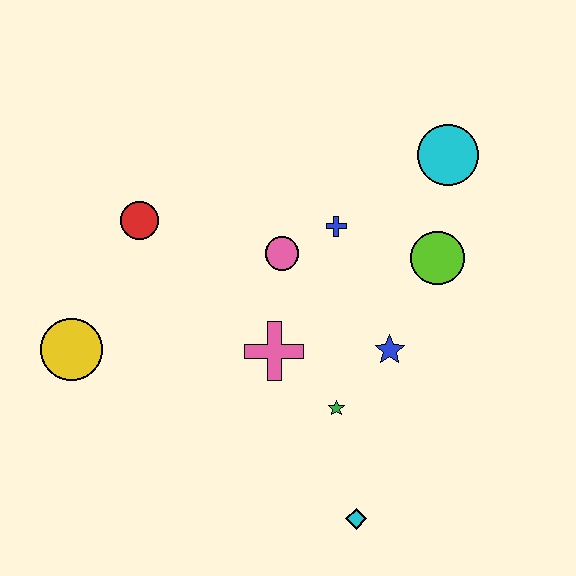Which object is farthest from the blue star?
The yellow circle is farthest from the blue star.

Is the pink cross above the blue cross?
No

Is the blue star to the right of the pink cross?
Yes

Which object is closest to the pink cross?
The green star is closest to the pink cross.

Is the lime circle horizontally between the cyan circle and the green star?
Yes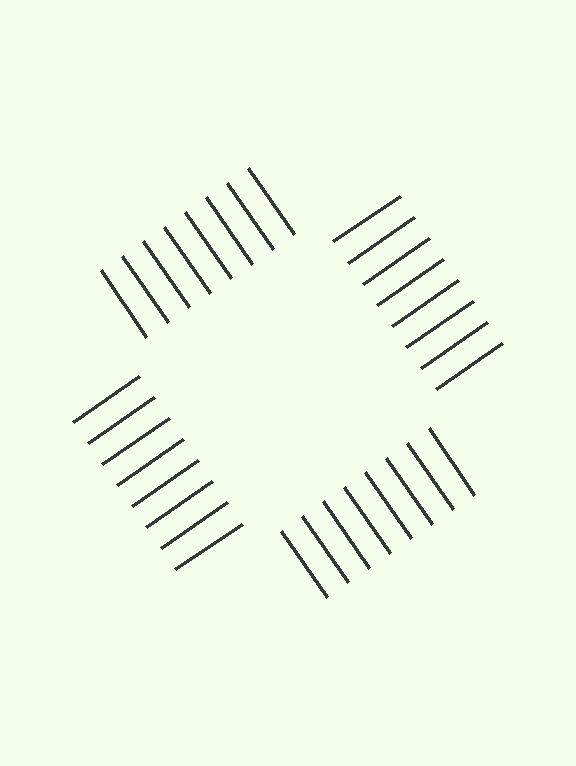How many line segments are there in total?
32 — 8 along each of the 4 edges.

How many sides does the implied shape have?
4 sides — the line-ends trace a square.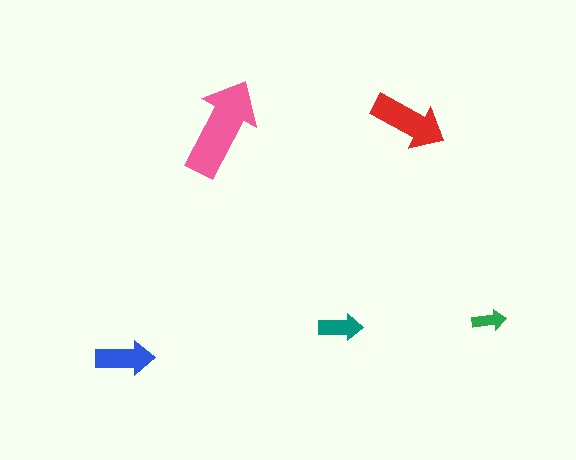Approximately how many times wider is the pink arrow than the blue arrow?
About 1.5 times wider.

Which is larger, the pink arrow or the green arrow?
The pink one.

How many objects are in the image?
There are 5 objects in the image.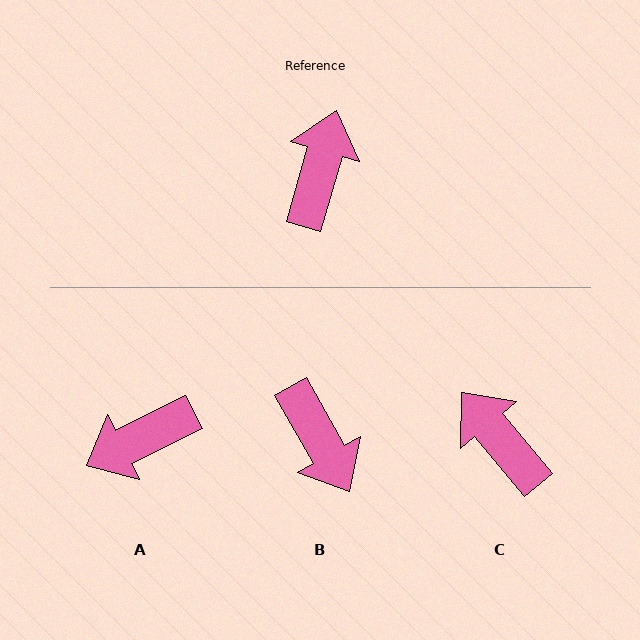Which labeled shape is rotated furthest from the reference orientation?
B, about 135 degrees away.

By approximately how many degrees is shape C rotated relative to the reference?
Approximately 56 degrees counter-clockwise.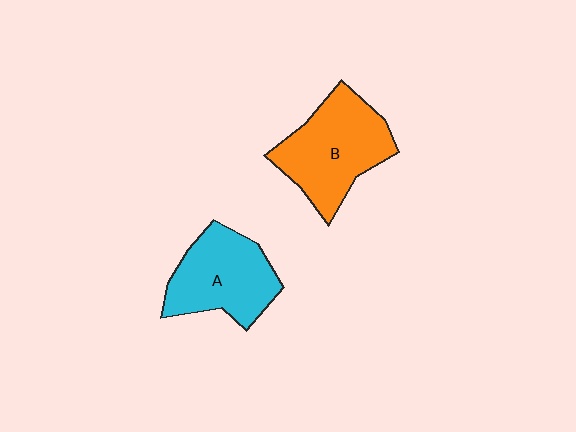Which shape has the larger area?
Shape B (orange).